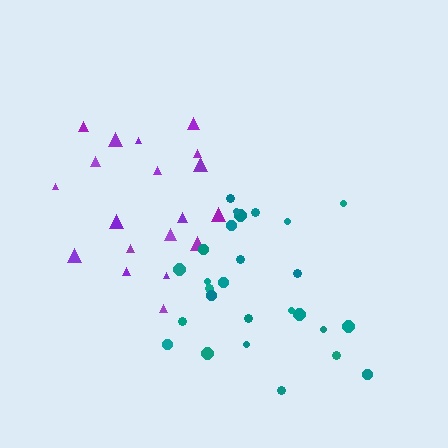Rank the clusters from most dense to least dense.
purple, teal.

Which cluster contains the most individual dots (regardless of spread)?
Teal (27).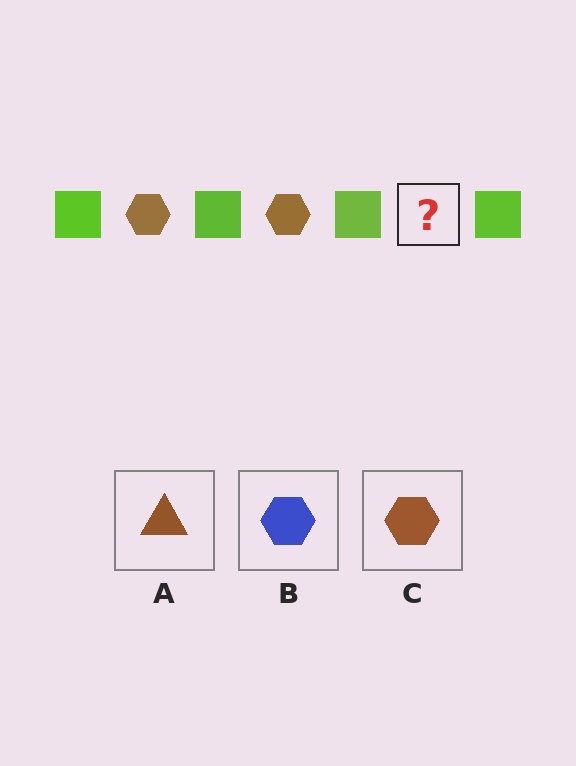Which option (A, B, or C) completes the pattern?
C.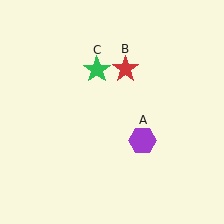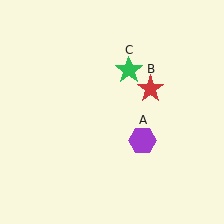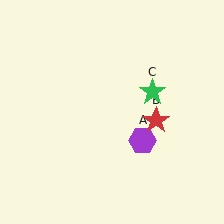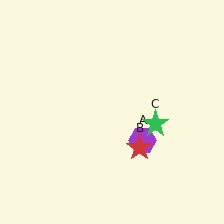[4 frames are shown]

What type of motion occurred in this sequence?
The red star (object B), green star (object C) rotated clockwise around the center of the scene.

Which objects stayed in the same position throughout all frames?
Purple hexagon (object A) remained stationary.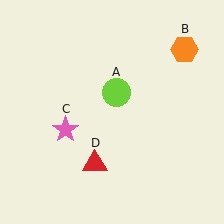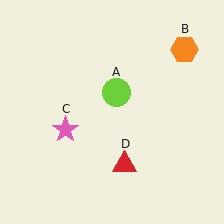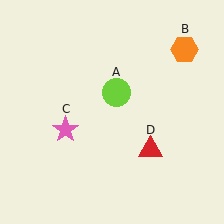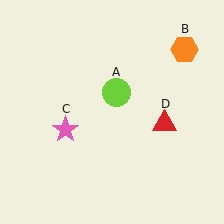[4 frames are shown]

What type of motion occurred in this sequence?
The red triangle (object D) rotated counterclockwise around the center of the scene.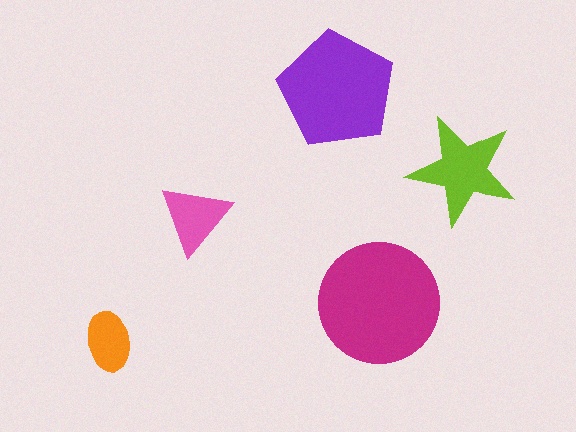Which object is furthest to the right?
The lime star is rightmost.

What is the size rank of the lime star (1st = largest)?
3rd.